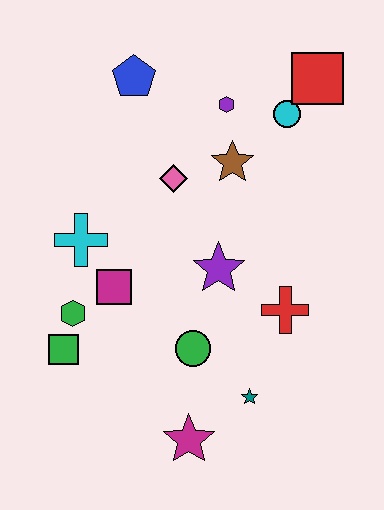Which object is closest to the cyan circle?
The red square is closest to the cyan circle.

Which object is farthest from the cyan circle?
The magenta star is farthest from the cyan circle.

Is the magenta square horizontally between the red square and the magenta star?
No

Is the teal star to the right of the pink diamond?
Yes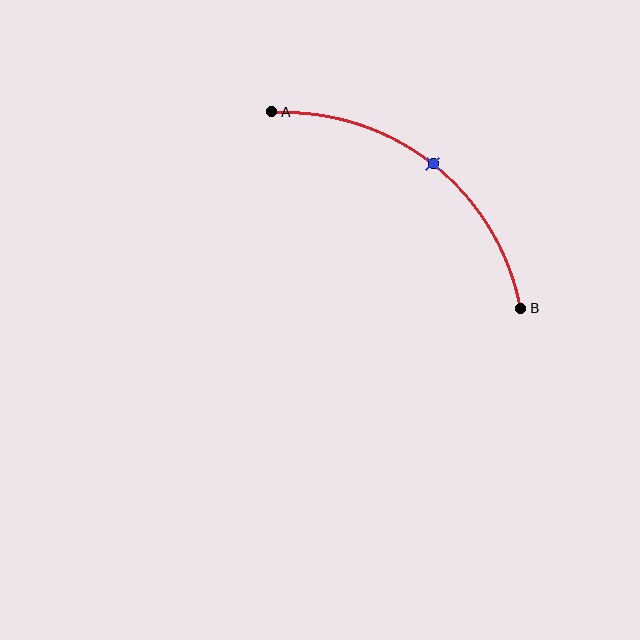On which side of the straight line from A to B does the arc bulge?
The arc bulges above and to the right of the straight line connecting A and B.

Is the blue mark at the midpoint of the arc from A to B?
Yes. The blue mark lies on the arc at equal arc-length from both A and B — it is the arc midpoint.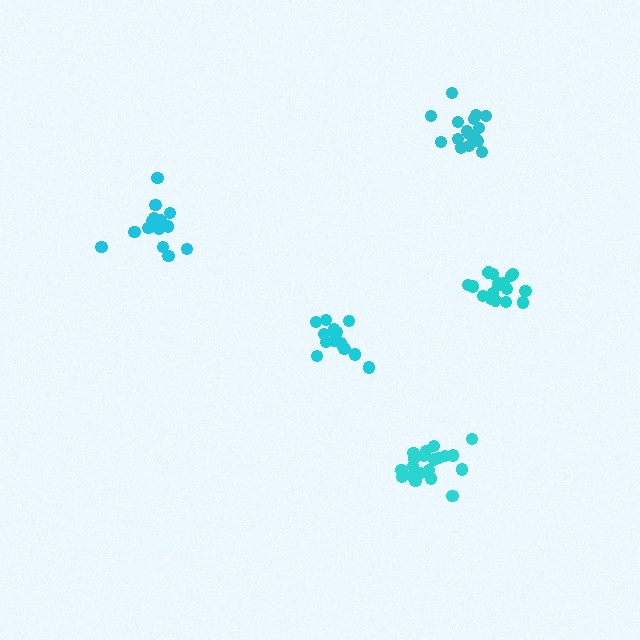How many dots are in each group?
Group 1: 21 dots, Group 2: 18 dots, Group 3: 15 dots, Group 4: 15 dots, Group 5: 16 dots (85 total).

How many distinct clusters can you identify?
There are 5 distinct clusters.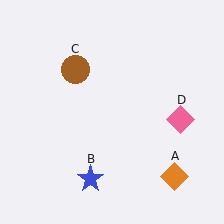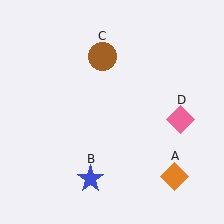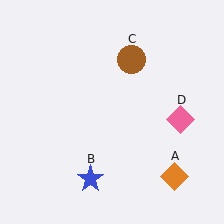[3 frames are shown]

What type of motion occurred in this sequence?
The brown circle (object C) rotated clockwise around the center of the scene.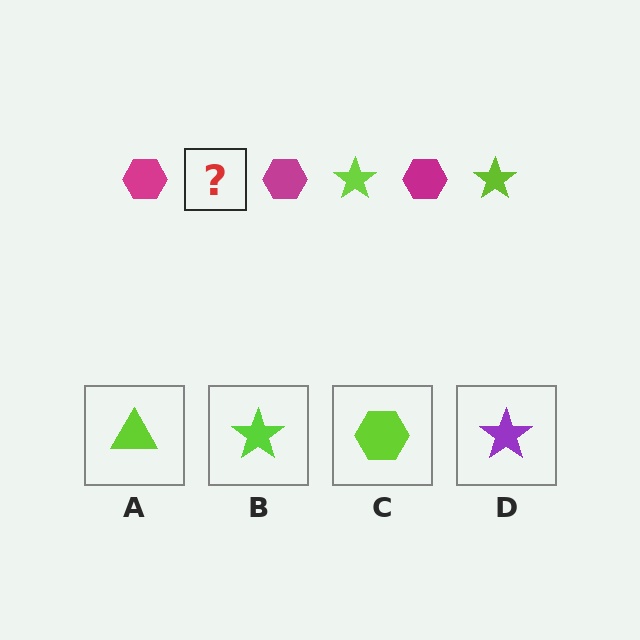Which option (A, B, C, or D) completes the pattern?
B.